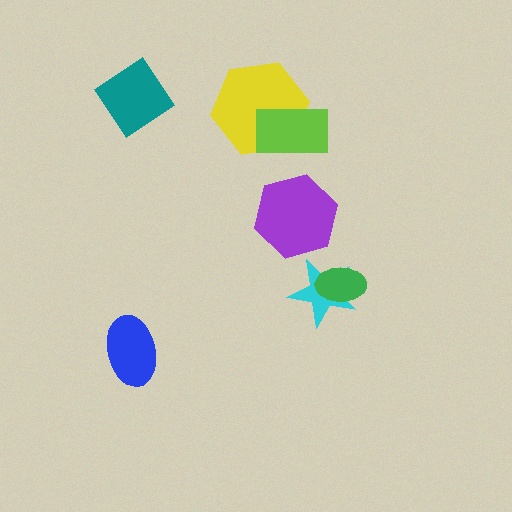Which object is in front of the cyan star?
The green ellipse is in front of the cyan star.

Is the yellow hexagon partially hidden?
Yes, it is partially covered by another shape.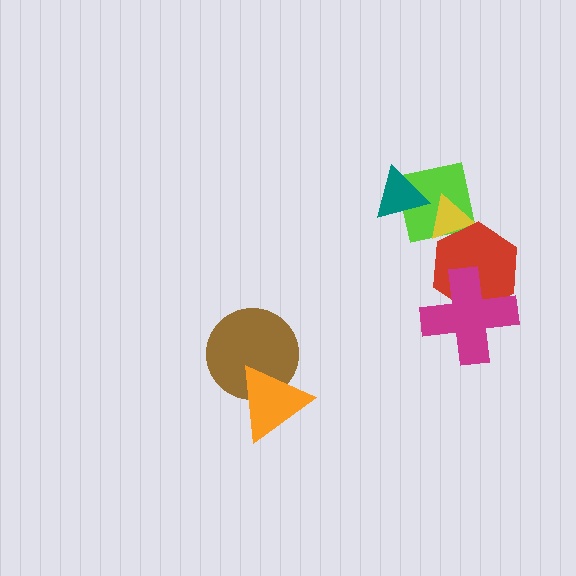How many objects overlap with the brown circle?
1 object overlaps with the brown circle.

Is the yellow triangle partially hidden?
Yes, it is partially covered by another shape.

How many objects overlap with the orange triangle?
1 object overlaps with the orange triangle.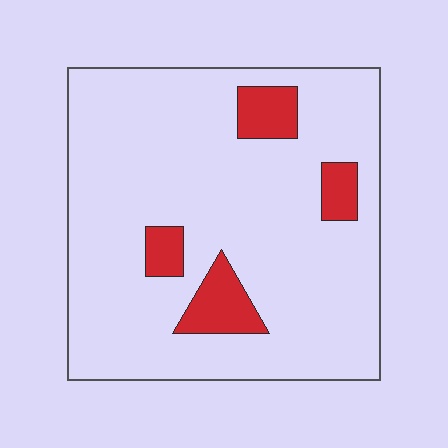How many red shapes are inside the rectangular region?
4.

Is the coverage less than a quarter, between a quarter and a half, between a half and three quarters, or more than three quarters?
Less than a quarter.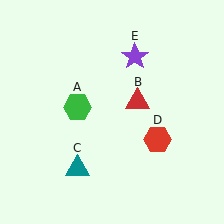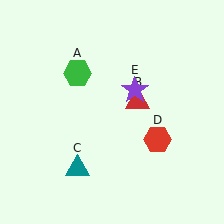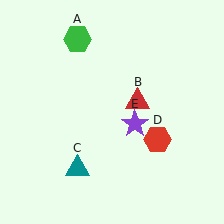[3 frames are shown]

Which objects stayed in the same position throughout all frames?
Red triangle (object B) and teal triangle (object C) and red hexagon (object D) remained stationary.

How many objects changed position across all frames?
2 objects changed position: green hexagon (object A), purple star (object E).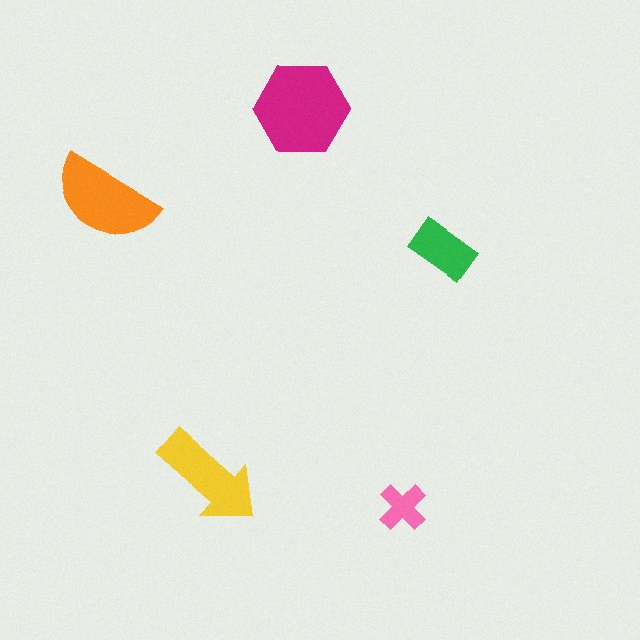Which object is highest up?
The magenta hexagon is topmost.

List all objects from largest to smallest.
The magenta hexagon, the orange semicircle, the yellow arrow, the green rectangle, the pink cross.